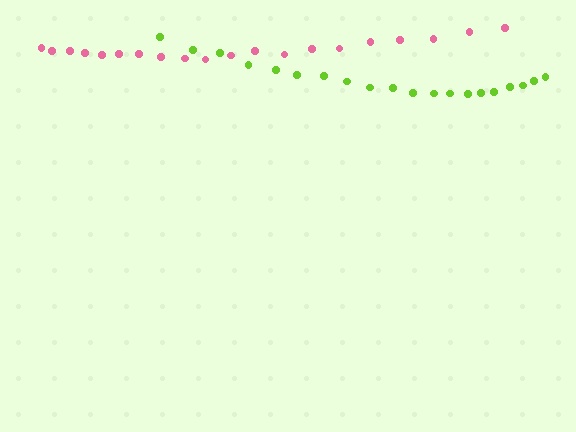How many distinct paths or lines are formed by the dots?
There are 2 distinct paths.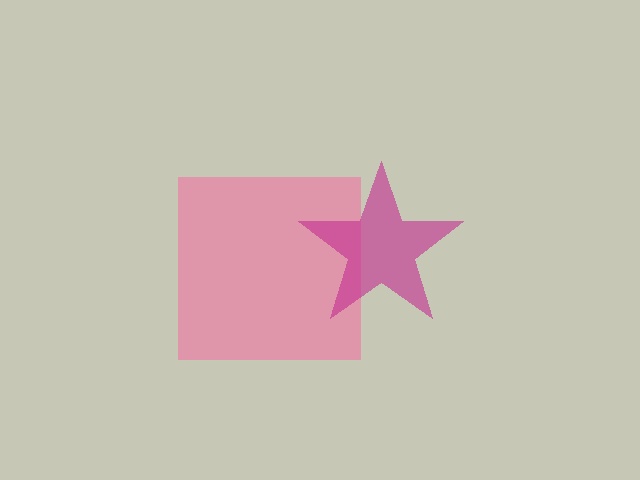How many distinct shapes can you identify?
There are 2 distinct shapes: a pink square, a magenta star.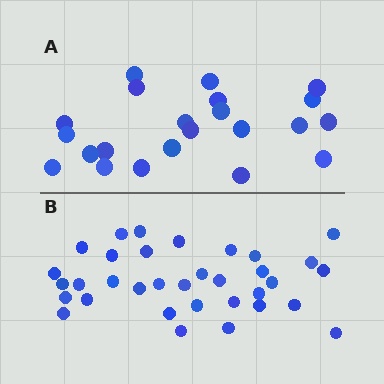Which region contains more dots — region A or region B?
Region B (the bottom region) has more dots.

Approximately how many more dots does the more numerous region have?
Region B has roughly 12 or so more dots than region A.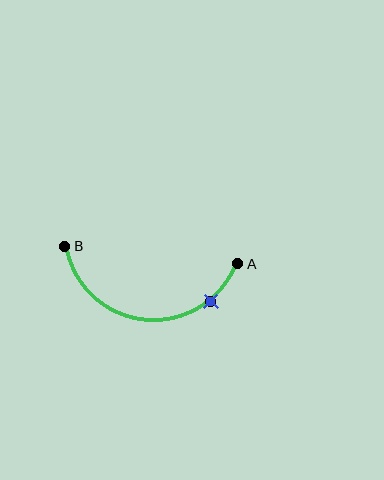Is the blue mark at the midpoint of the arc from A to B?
No. The blue mark lies on the arc but is closer to endpoint A. The arc midpoint would be at the point on the curve equidistant along the arc from both A and B.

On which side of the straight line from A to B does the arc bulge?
The arc bulges below the straight line connecting A and B.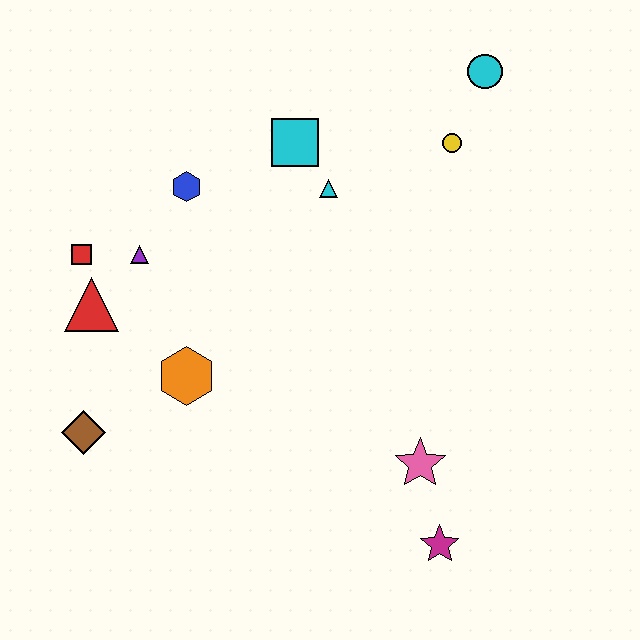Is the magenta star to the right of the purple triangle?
Yes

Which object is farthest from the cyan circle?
The brown diamond is farthest from the cyan circle.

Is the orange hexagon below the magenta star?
No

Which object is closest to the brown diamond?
The orange hexagon is closest to the brown diamond.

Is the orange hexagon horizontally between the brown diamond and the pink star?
Yes